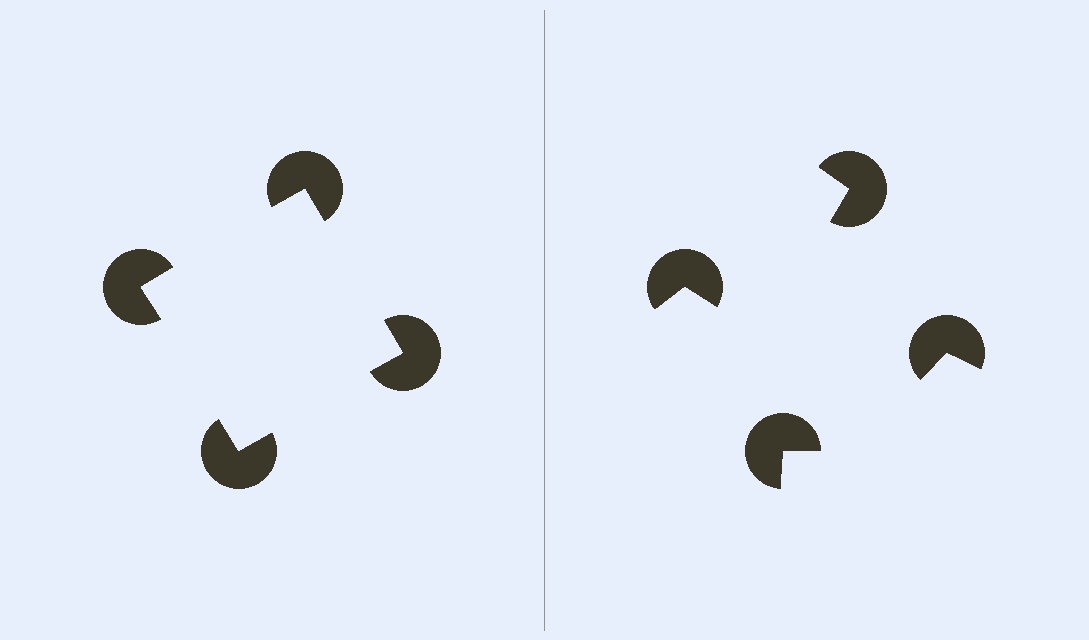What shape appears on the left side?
An illusory square.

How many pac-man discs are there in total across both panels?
8 — 4 on each side.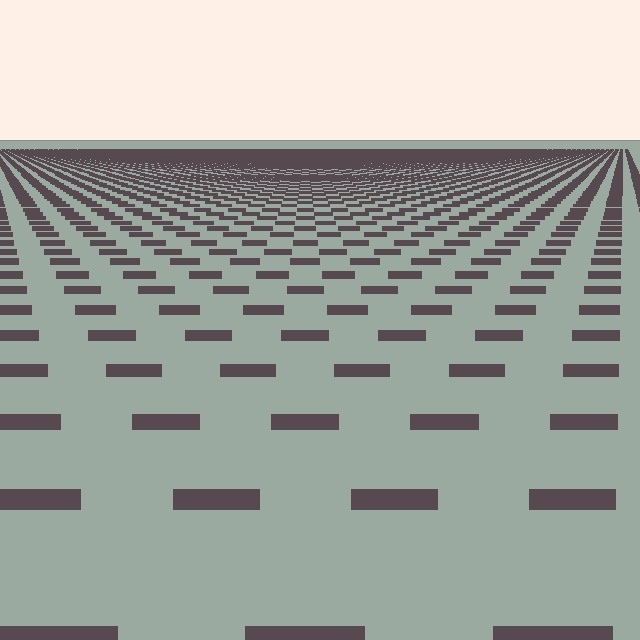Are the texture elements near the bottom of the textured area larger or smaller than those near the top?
Larger. Near the bottom, elements are closer to the viewer and appear at a bigger on-screen size.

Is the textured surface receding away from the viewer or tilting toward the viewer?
The surface is receding away from the viewer. Texture elements get smaller and denser toward the top.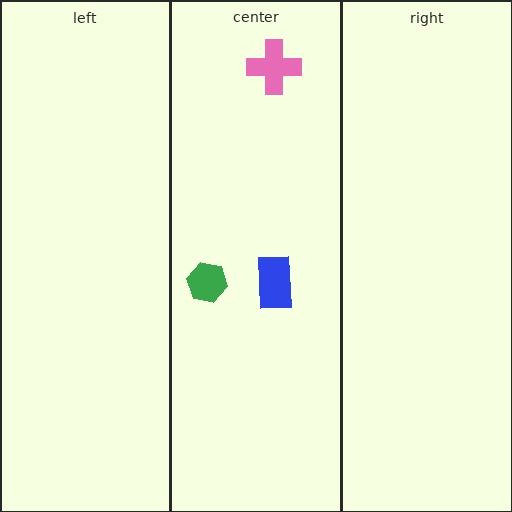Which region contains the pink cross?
The center region.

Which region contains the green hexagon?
The center region.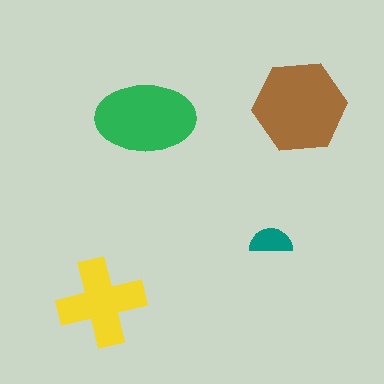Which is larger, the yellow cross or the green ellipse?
The green ellipse.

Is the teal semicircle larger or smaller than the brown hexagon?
Smaller.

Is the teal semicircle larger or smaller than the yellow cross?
Smaller.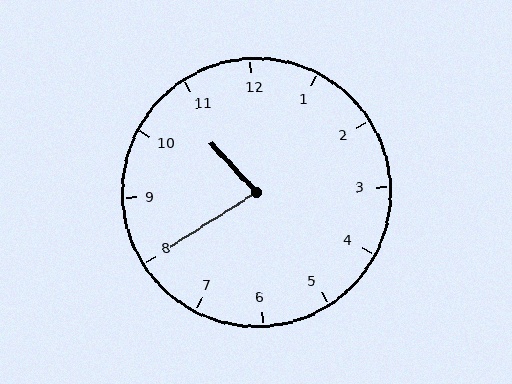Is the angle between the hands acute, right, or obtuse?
It is acute.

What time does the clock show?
10:40.